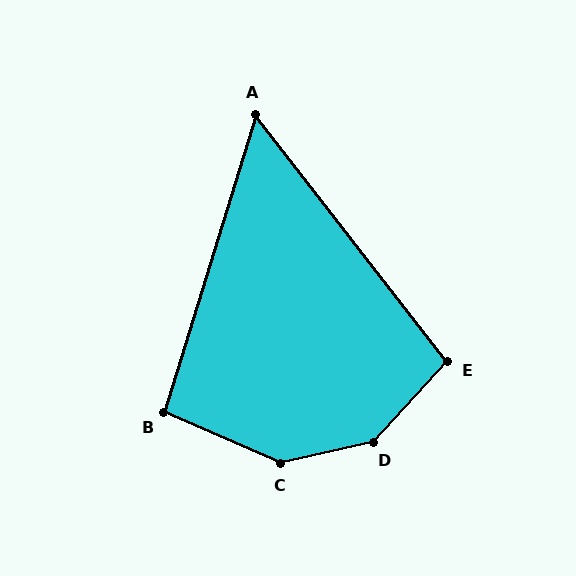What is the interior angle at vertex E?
Approximately 99 degrees (obtuse).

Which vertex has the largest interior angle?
D, at approximately 146 degrees.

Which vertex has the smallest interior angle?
A, at approximately 55 degrees.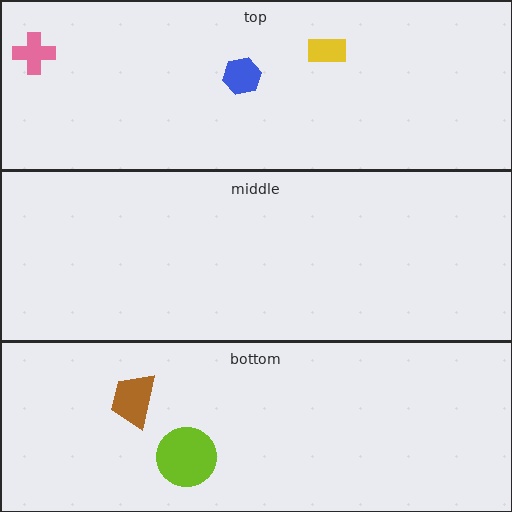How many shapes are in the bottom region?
2.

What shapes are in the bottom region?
The brown trapezoid, the lime circle.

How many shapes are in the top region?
3.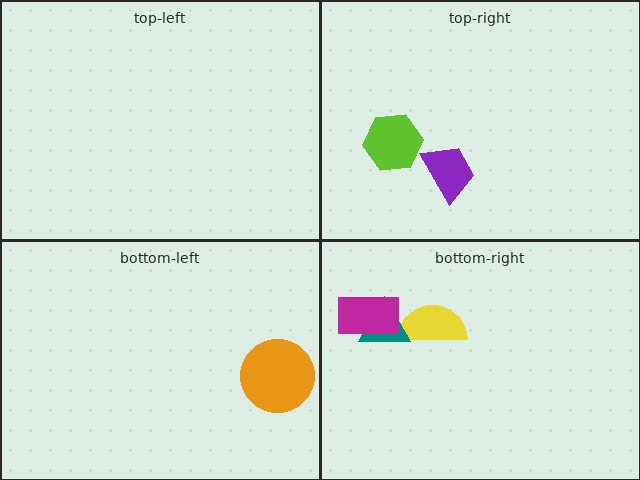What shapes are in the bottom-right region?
The yellow semicircle, the teal triangle, the magenta rectangle.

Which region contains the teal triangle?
The bottom-right region.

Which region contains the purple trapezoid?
The top-right region.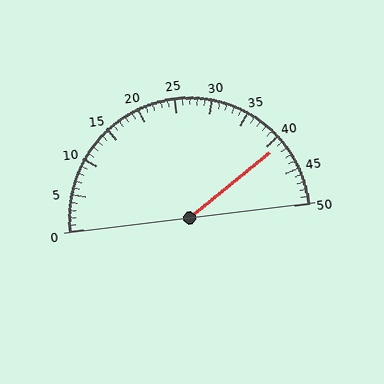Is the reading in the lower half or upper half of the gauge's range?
The reading is in the upper half of the range (0 to 50).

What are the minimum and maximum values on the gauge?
The gauge ranges from 0 to 50.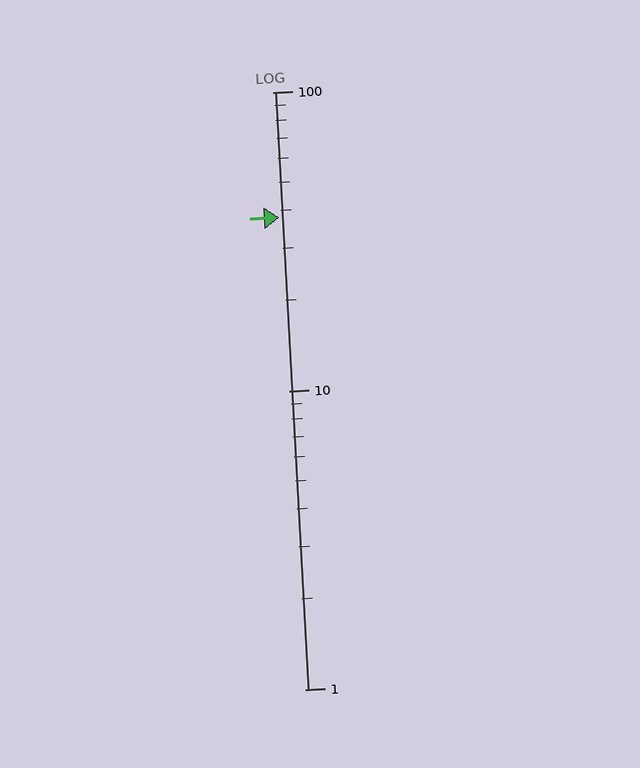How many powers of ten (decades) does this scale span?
The scale spans 2 decades, from 1 to 100.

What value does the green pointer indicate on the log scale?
The pointer indicates approximately 38.